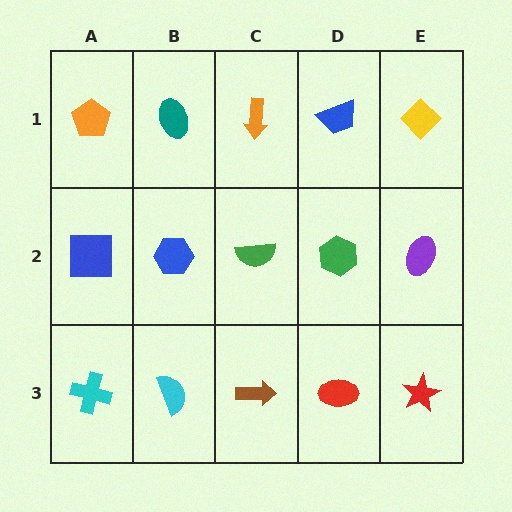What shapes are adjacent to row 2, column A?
An orange pentagon (row 1, column A), a cyan cross (row 3, column A), a blue hexagon (row 2, column B).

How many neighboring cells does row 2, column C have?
4.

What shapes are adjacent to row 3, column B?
A blue hexagon (row 2, column B), a cyan cross (row 3, column A), a brown arrow (row 3, column C).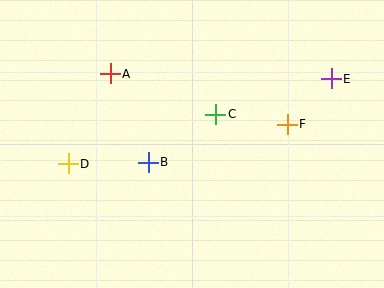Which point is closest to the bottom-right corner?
Point F is closest to the bottom-right corner.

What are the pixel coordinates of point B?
Point B is at (148, 162).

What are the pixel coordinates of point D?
Point D is at (68, 164).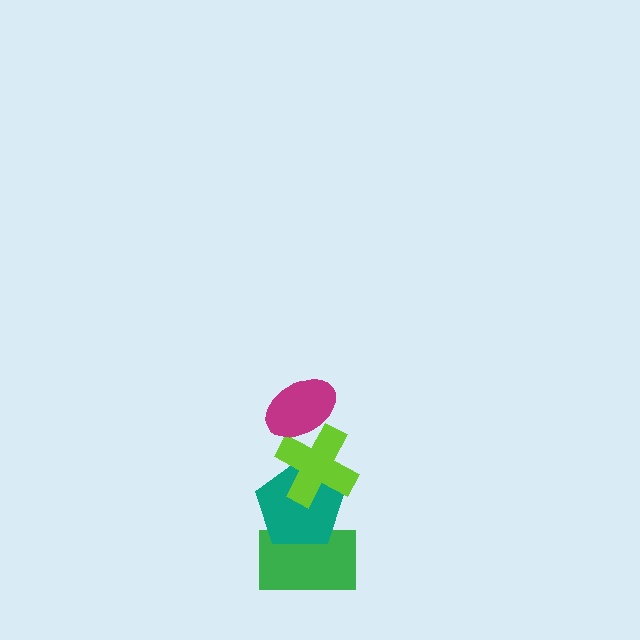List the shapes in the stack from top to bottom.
From top to bottom: the magenta ellipse, the lime cross, the teal pentagon, the green rectangle.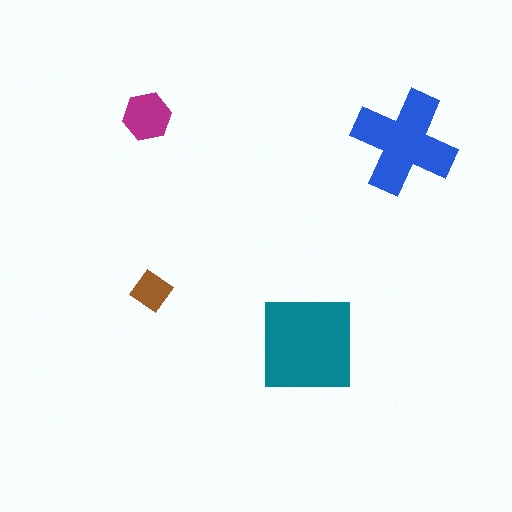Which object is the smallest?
The brown diamond.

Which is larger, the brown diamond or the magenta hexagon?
The magenta hexagon.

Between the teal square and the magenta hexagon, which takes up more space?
The teal square.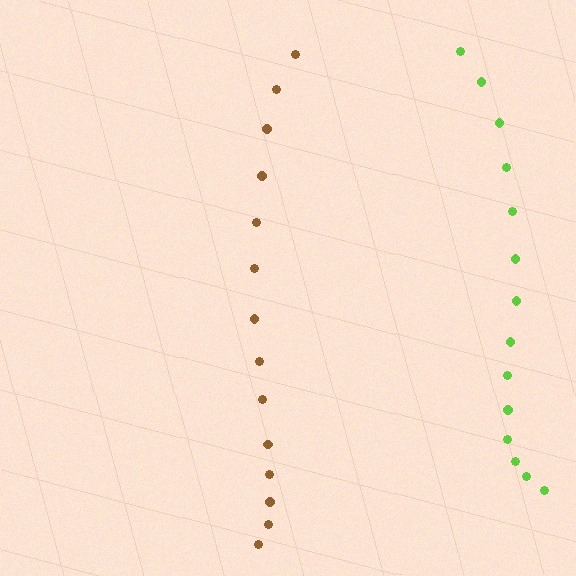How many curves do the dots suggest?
There are 2 distinct paths.